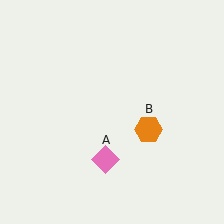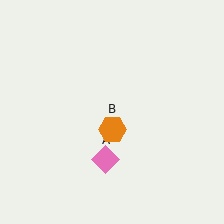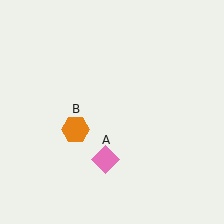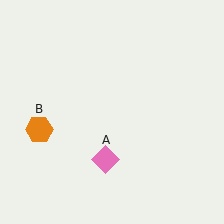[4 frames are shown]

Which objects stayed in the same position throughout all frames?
Pink diamond (object A) remained stationary.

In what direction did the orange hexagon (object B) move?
The orange hexagon (object B) moved left.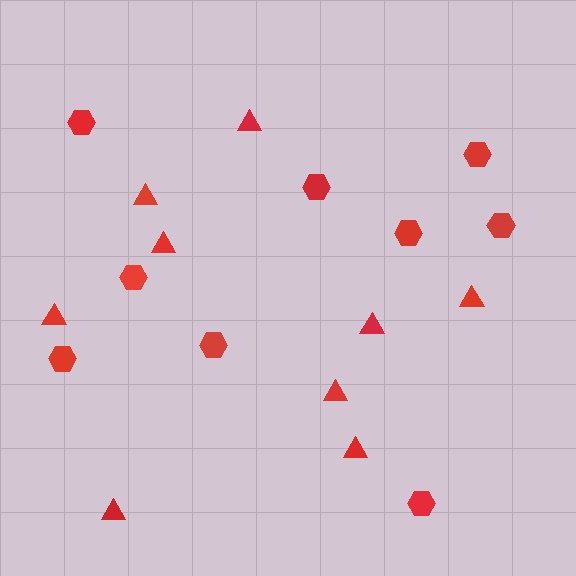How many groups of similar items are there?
There are 2 groups: one group of triangles (9) and one group of hexagons (9).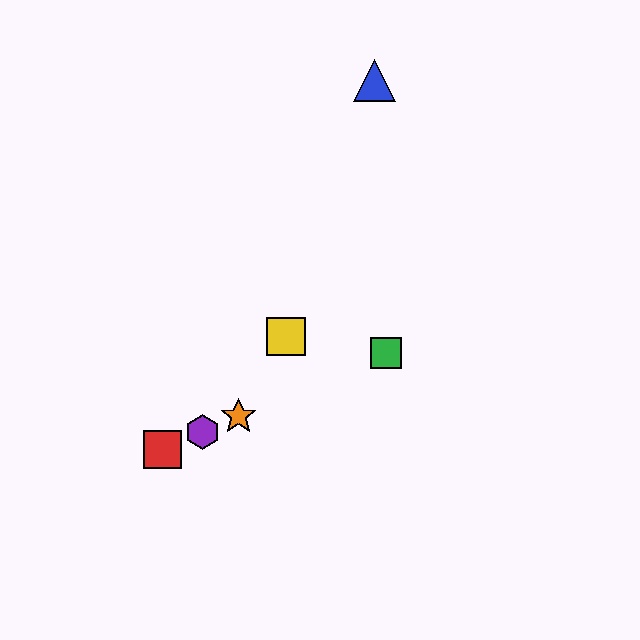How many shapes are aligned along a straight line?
4 shapes (the red square, the green square, the purple hexagon, the orange star) are aligned along a straight line.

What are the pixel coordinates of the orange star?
The orange star is at (239, 416).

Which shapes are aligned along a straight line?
The red square, the green square, the purple hexagon, the orange star are aligned along a straight line.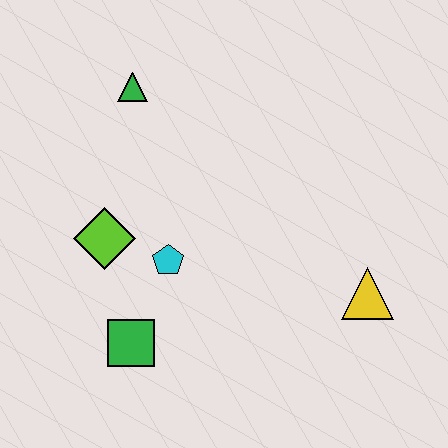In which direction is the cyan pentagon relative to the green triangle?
The cyan pentagon is below the green triangle.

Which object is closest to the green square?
The cyan pentagon is closest to the green square.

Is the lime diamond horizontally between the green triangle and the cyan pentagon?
No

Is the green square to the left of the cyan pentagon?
Yes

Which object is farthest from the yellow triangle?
The green triangle is farthest from the yellow triangle.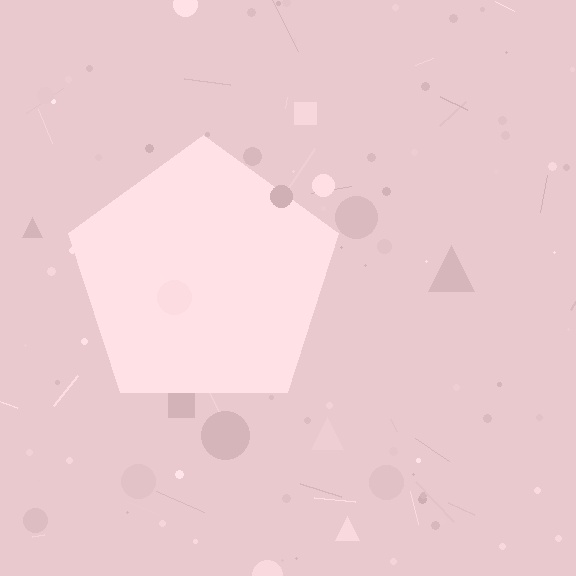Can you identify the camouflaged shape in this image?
The camouflaged shape is a pentagon.